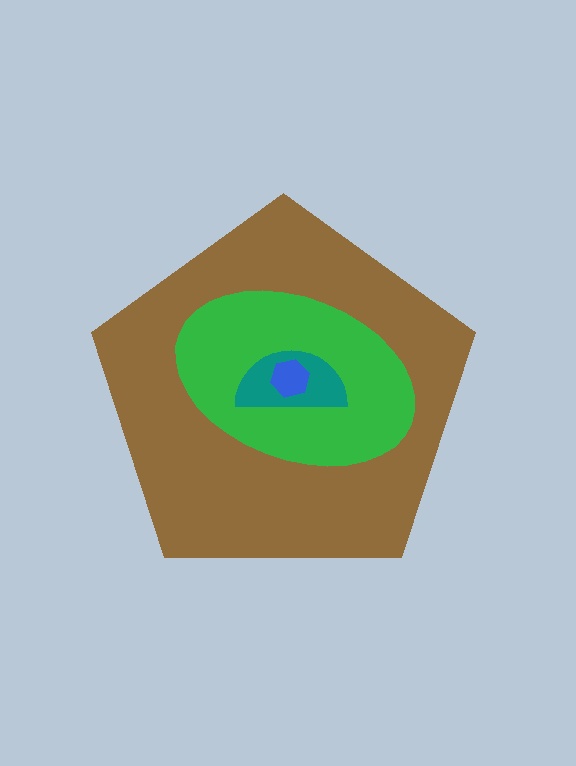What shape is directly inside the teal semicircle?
The blue hexagon.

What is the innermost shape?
The blue hexagon.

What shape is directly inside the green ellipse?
The teal semicircle.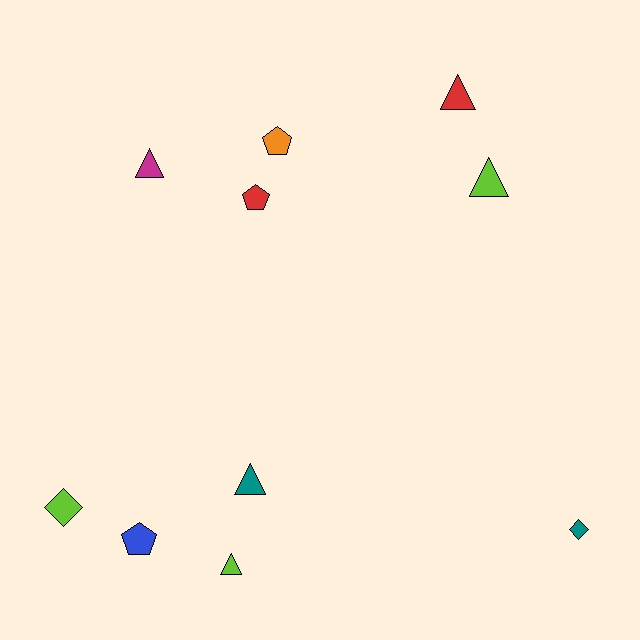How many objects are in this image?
There are 10 objects.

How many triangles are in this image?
There are 5 triangles.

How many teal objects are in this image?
There are 2 teal objects.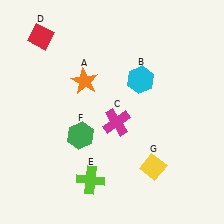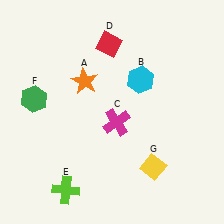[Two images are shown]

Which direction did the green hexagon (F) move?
The green hexagon (F) moved left.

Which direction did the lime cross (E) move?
The lime cross (E) moved left.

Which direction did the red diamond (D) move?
The red diamond (D) moved right.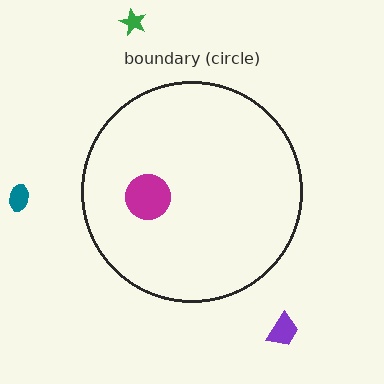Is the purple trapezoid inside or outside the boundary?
Outside.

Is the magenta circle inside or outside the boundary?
Inside.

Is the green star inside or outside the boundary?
Outside.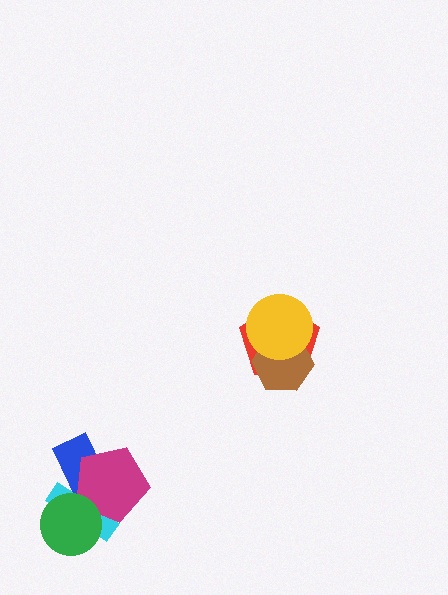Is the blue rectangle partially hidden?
Yes, it is partially covered by another shape.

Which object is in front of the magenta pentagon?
The green circle is in front of the magenta pentagon.